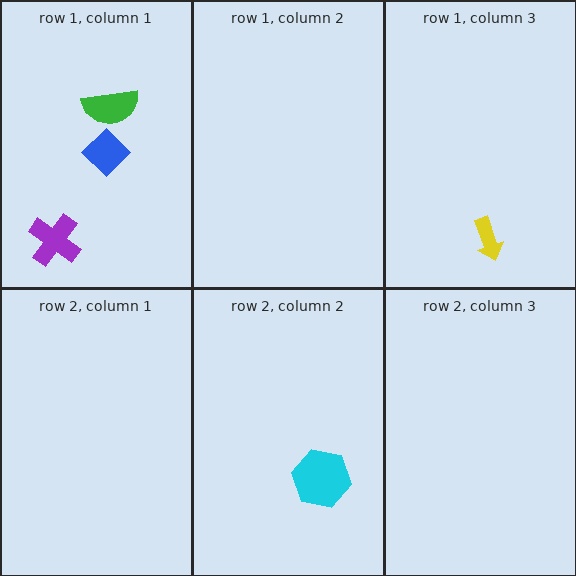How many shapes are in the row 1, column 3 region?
1.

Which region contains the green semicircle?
The row 1, column 1 region.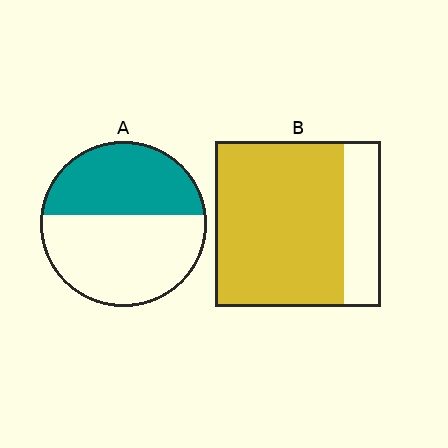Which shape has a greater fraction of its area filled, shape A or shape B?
Shape B.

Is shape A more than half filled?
No.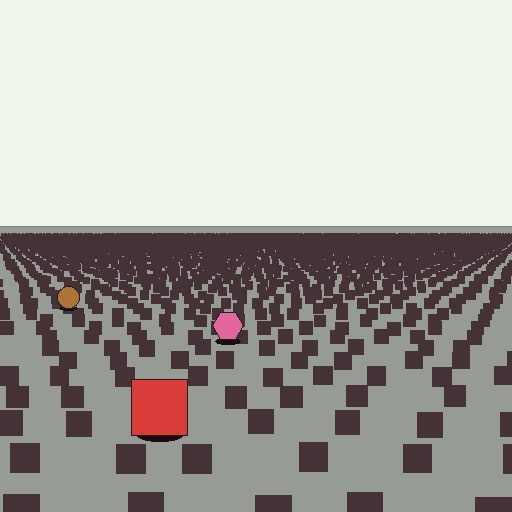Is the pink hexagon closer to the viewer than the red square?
No. The red square is closer — you can tell from the texture gradient: the ground texture is coarser near it.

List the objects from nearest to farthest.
From nearest to farthest: the red square, the pink hexagon, the brown circle.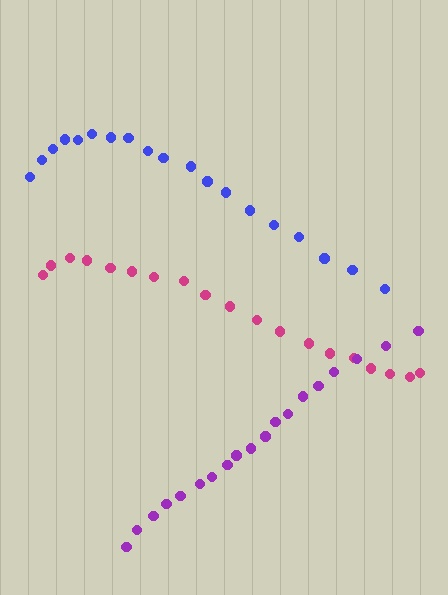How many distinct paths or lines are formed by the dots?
There are 3 distinct paths.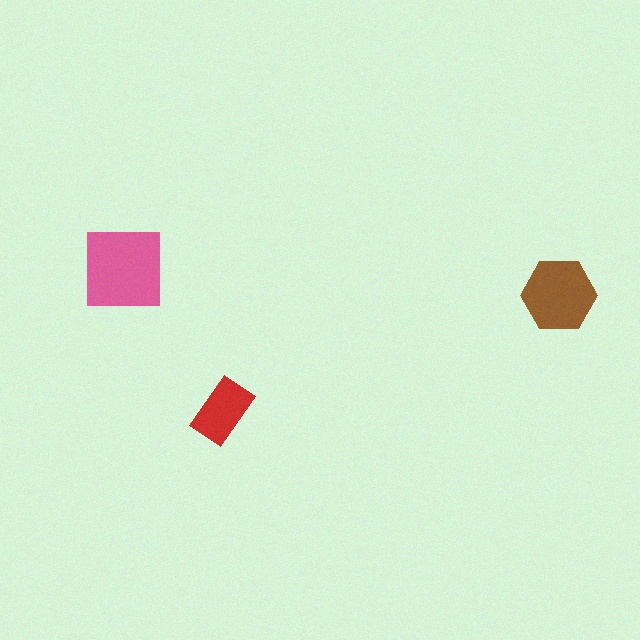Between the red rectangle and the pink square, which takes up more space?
The pink square.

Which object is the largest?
The pink square.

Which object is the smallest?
The red rectangle.